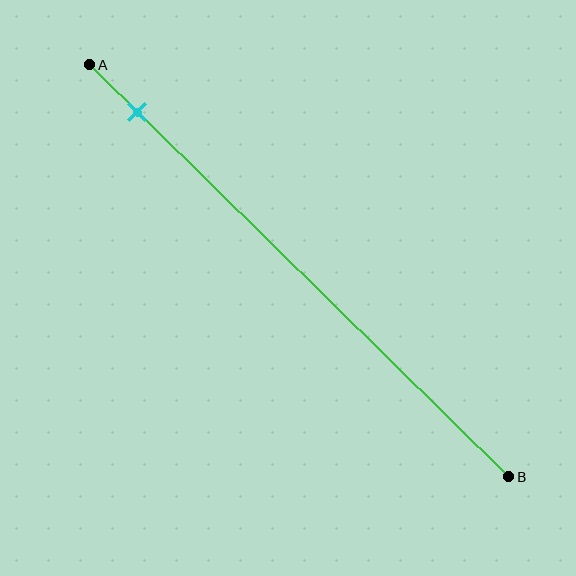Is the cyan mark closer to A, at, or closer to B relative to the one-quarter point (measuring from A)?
The cyan mark is closer to point A than the one-quarter point of segment AB.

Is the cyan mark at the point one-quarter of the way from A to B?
No, the mark is at about 10% from A, not at the 25% one-quarter point.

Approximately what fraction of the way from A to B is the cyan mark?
The cyan mark is approximately 10% of the way from A to B.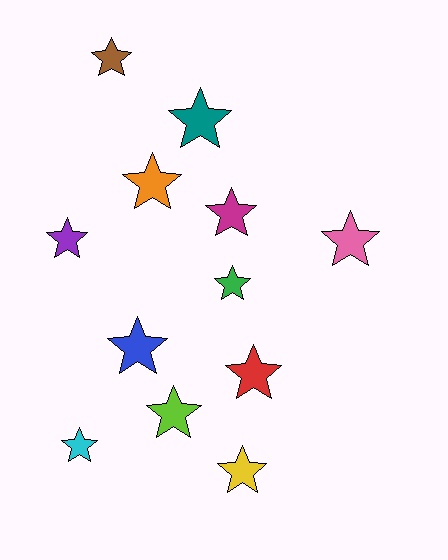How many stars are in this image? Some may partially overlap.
There are 12 stars.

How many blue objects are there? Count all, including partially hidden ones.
There is 1 blue object.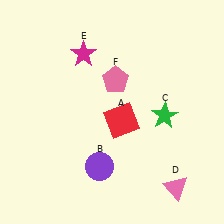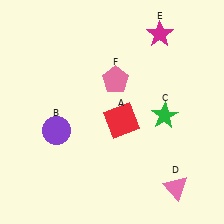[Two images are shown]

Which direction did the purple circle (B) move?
The purple circle (B) moved left.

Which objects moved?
The objects that moved are: the purple circle (B), the magenta star (E).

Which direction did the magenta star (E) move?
The magenta star (E) moved right.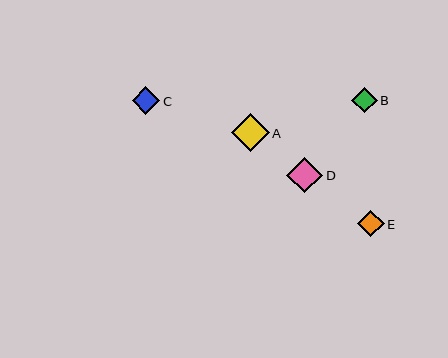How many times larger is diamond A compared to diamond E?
Diamond A is approximately 1.4 times the size of diamond E.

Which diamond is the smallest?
Diamond B is the smallest with a size of approximately 25 pixels.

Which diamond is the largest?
Diamond A is the largest with a size of approximately 38 pixels.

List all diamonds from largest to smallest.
From largest to smallest: A, D, C, E, B.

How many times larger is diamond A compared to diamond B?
Diamond A is approximately 1.5 times the size of diamond B.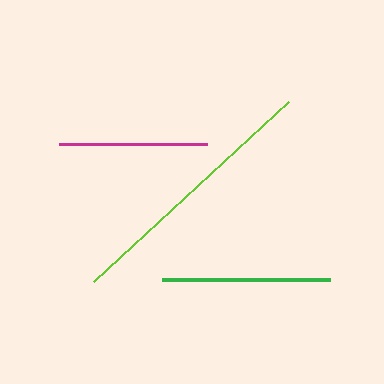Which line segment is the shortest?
The magenta line is the shortest at approximately 148 pixels.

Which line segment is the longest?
The lime line is the longest at approximately 266 pixels.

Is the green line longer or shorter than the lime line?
The lime line is longer than the green line.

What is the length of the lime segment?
The lime segment is approximately 266 pixels long.